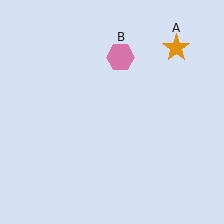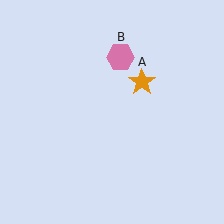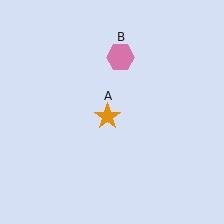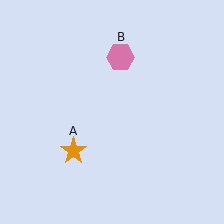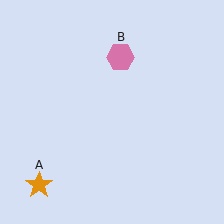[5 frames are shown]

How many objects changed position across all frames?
1 object changed position: orange star (object A).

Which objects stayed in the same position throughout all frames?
Pink hexagon (object B) remained stationary.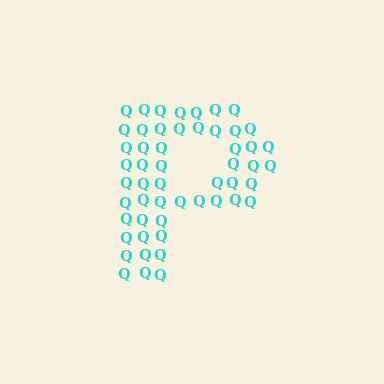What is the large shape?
The large shape is the letter P.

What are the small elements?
The small elements are letter Q's.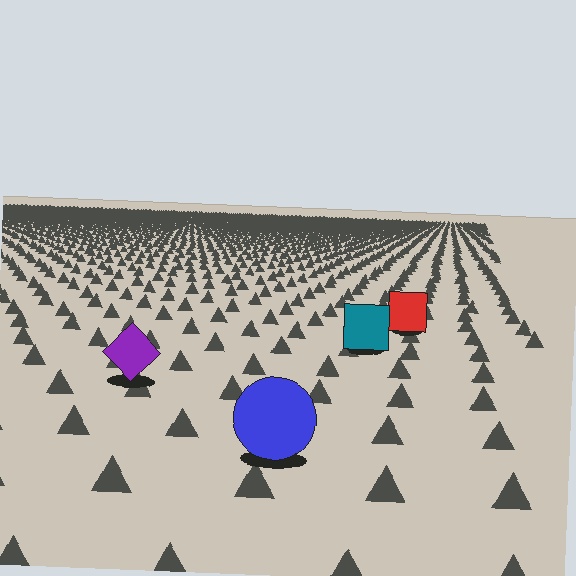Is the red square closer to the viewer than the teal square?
No. The teal square is closer — you can tell from the texture gradient: the ground texture is coarser near it.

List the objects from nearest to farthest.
From nearest to farthest: the blue circle, the purple diamond, the teal square, the red square.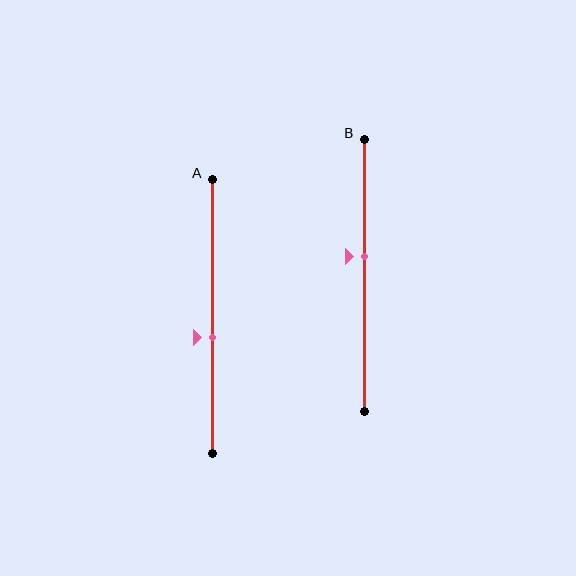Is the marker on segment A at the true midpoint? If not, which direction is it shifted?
No, the marker on segment A is shifted downward by about 8% of the segment length.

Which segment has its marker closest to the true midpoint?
Segment B has its marker closest to the true midpoint.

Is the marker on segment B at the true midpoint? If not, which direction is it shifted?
No, the marker on segment B is shifted upward by about 7% of the segment length.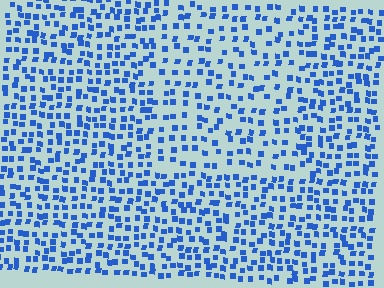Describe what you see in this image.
The image contains small blue elements arranged at two different densities. A rectangle-shaped region is visible where the elements are less densely packed than the surrounding area.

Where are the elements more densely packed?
The elements are more densely packed outside the rectangle boundary.